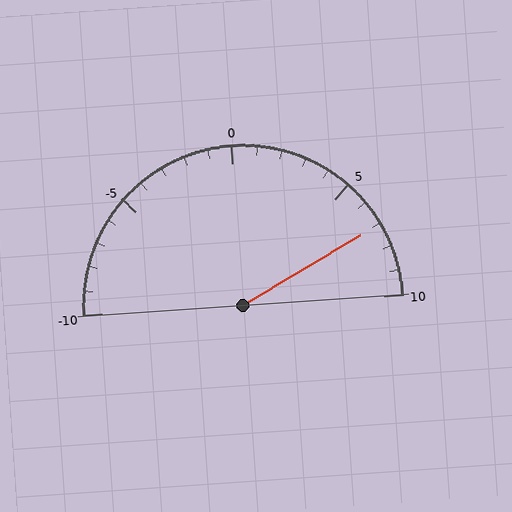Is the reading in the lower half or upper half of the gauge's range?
The reading is in the upper half of the range (-10 to 10).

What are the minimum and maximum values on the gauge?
The gauge ranges from -10 to 10.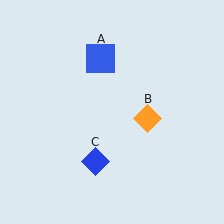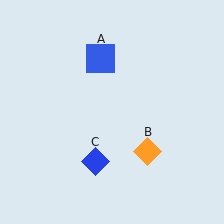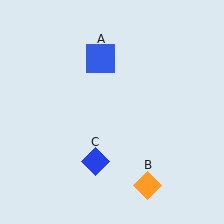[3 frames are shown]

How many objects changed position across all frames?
1 object changed position: orange diamond (object B).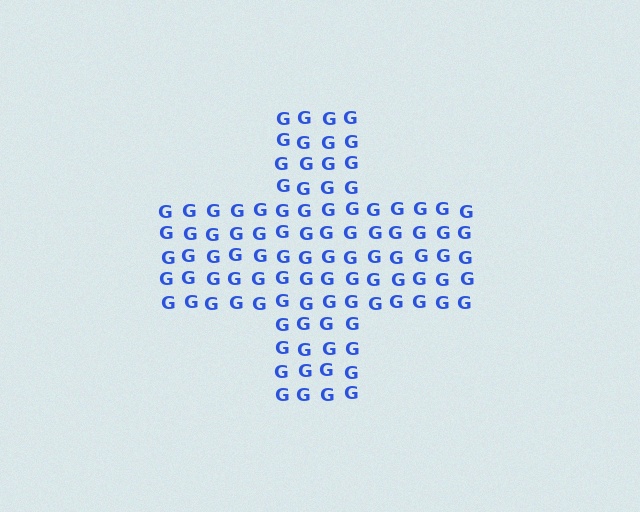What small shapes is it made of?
It is made of small letter G's.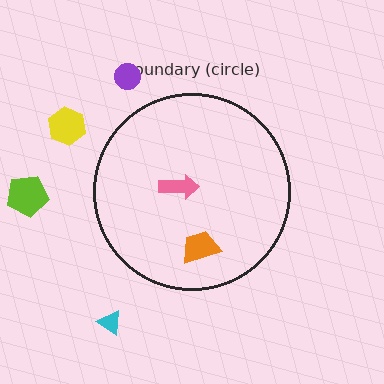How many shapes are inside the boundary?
2 inside, 4 outside.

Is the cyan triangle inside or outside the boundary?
Outside.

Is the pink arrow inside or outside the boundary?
Inside.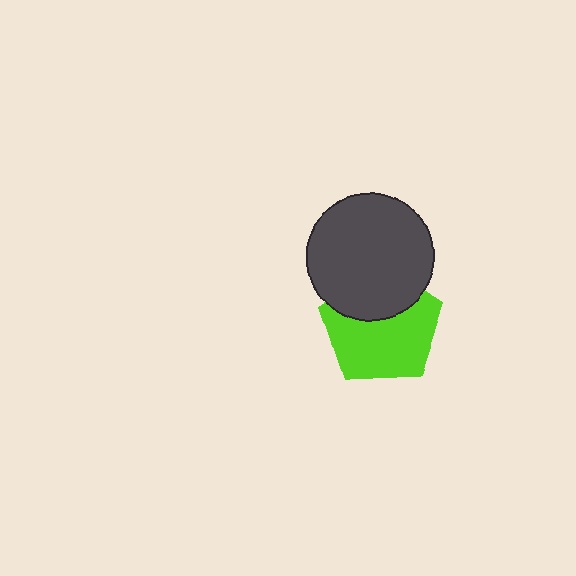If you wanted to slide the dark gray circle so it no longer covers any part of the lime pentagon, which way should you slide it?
Slide it up — that is the most direct way to separate the two shapes.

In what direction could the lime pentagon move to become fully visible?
The lime pentagon could move down. That would shift it out from behind the dark gray circle entirely.